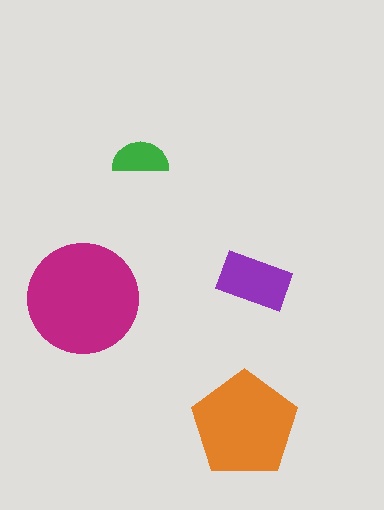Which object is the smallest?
The green semicircle.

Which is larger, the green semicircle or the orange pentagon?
The orange pentagon.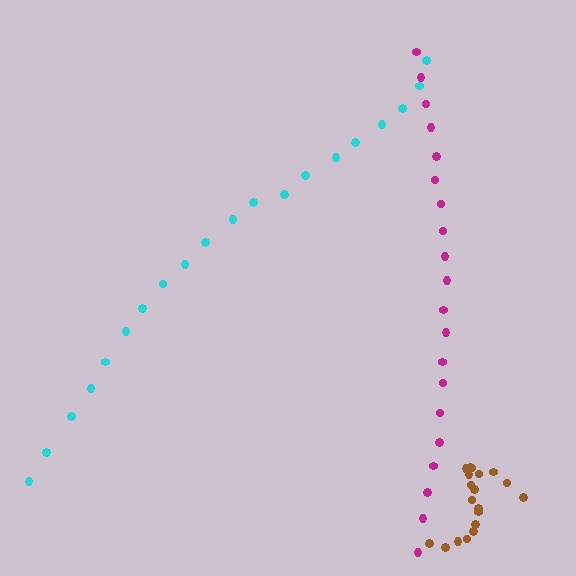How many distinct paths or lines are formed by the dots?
There are 3 distinct paths.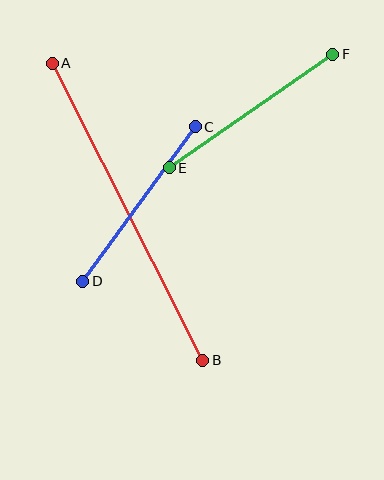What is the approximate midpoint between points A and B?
The midpoint is at approximately (127, 212) pixels.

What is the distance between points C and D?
The distance is approximately 191 pixels.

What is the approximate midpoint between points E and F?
The midpoint is at approximately (251, 111) pixels.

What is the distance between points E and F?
The distance is approximately 199 pixels.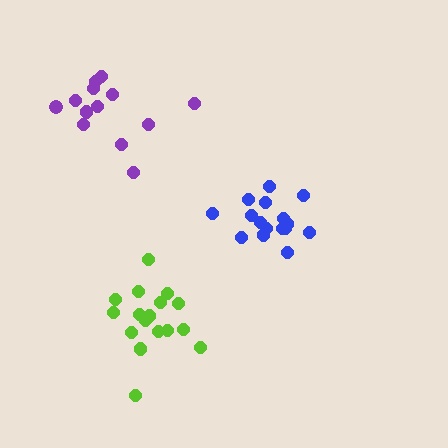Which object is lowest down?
The lime cluster is bottommost.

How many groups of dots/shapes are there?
There are 3 groups.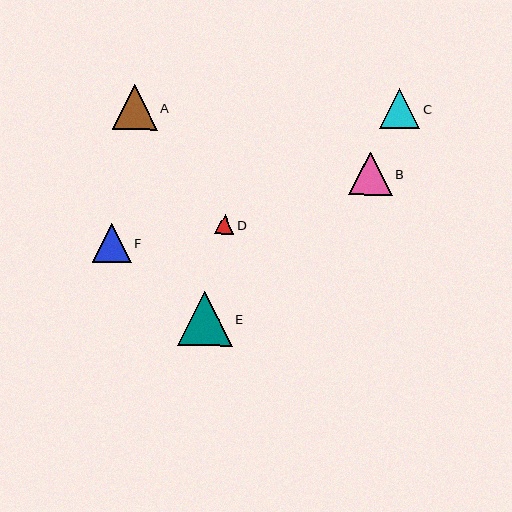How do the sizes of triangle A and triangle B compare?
Triangle A and triangle B are approximately the same size.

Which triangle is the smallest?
Triangle D is the smallest with a size of approximately 19 pixels.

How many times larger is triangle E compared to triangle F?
Triangle E is approximately 1.4 times the size of triangle F.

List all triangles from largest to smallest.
From largest to smallest: E, A, B, C, F, D.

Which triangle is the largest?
Triangle E is the largest with a size of approximately 54 pixels.